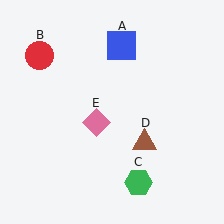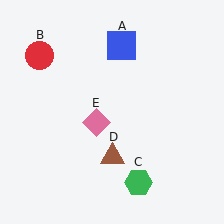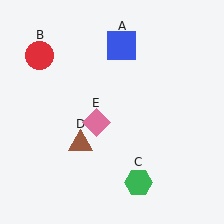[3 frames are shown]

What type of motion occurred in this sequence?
The brown triangle (object D) rotated clockwise around the center of the scene.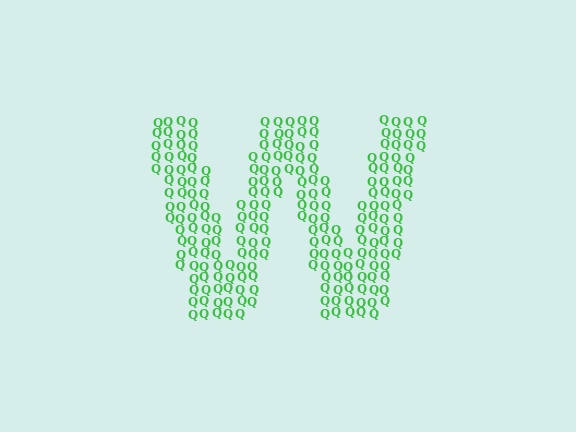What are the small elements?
The small elements are letter Q's.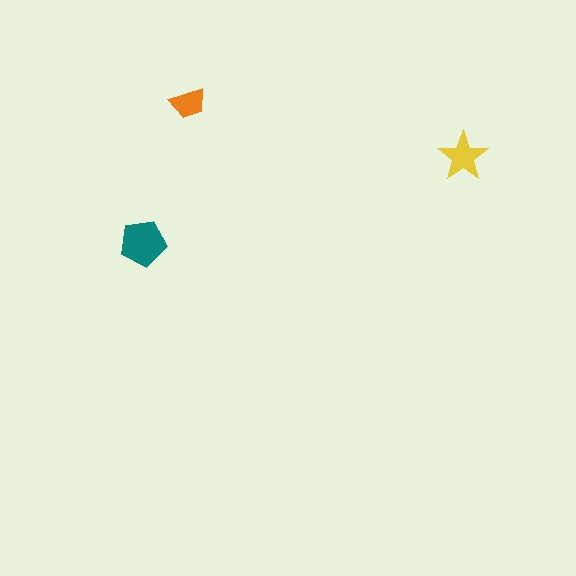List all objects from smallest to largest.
The orange trapezoid, the yellow star, the teal pentagon.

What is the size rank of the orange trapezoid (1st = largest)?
3rd.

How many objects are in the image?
There are 3 objects in the image.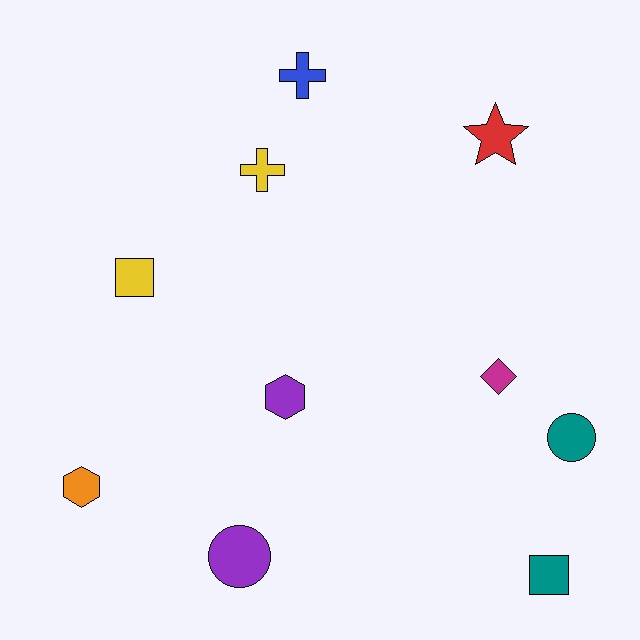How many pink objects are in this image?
There are no pink objects.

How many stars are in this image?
There is 1 star.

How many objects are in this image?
There are 10 objects.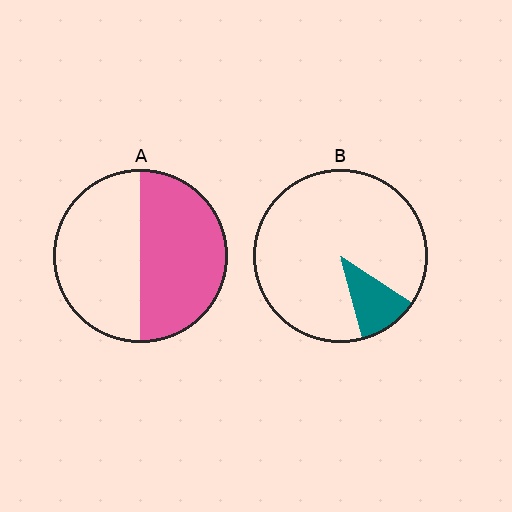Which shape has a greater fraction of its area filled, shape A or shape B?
Shape A.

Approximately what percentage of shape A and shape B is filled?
A is approximately 50% and B is approximately 10%.